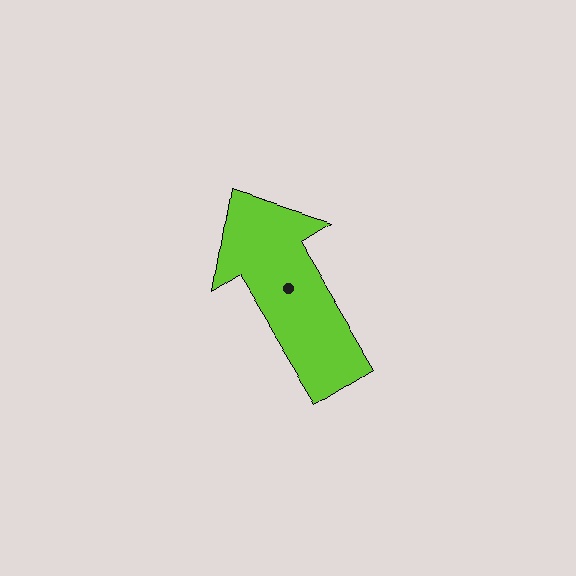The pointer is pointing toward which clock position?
Roughly 11 o'clock.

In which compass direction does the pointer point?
Northwest.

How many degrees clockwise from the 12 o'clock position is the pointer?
Approximately 328 degrees.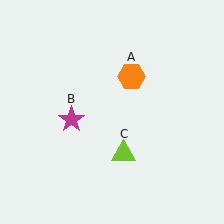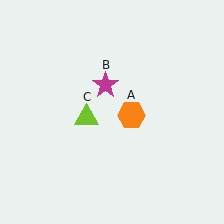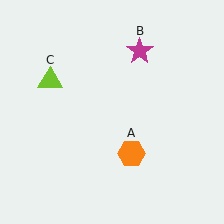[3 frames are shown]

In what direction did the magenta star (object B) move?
The magenta star (object B) moved up and to the right.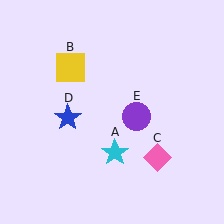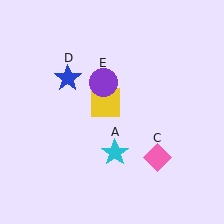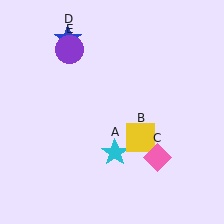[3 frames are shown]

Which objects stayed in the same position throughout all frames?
Cyan star (object A) and pink diamond (object C) remained stationary.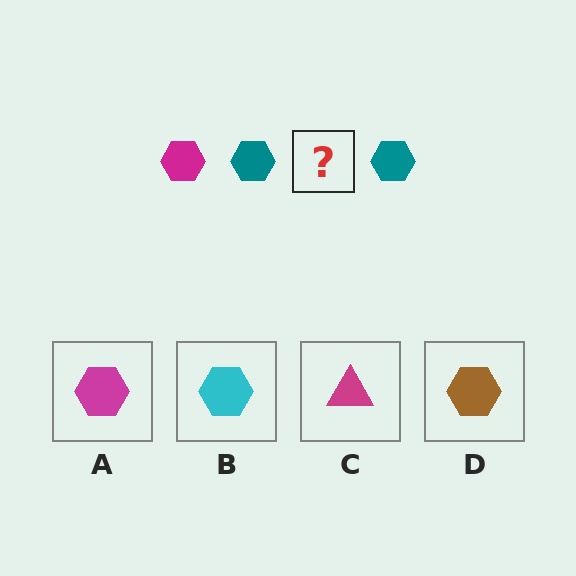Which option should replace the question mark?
Option A.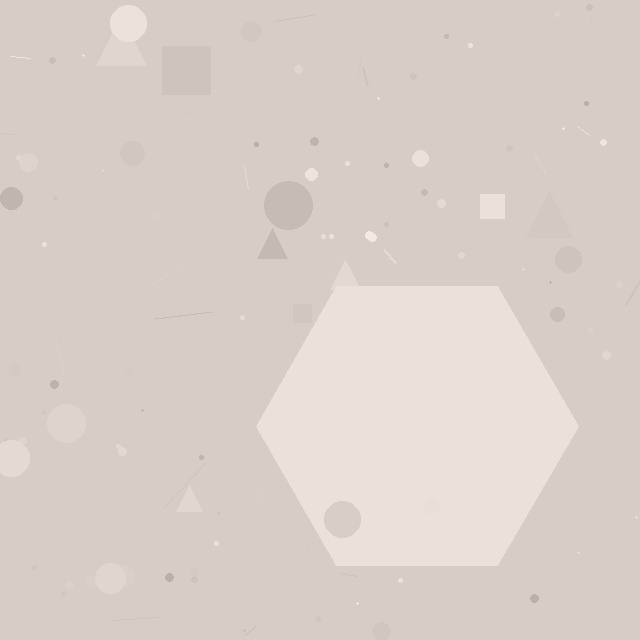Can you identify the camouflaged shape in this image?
The camouflaged shape is a hexagon.